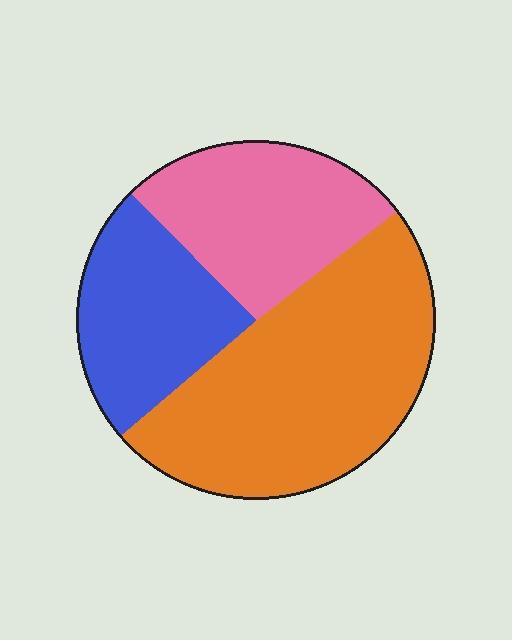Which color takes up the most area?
Orange, at roughly 50%.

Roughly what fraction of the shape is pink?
Pink takes up about one quarter (1/4) of the shape.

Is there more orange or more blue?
Orange.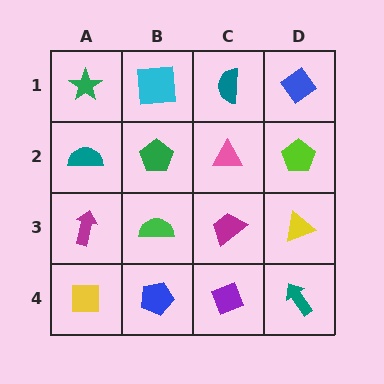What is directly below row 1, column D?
A lime pentagon.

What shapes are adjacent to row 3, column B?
A green pentagon (row 2, column B), a blue pentagon (row 4, column B), a magenta arrow (row 3, column A), a magenta trapezoid (row 3, column C).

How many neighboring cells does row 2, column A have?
3.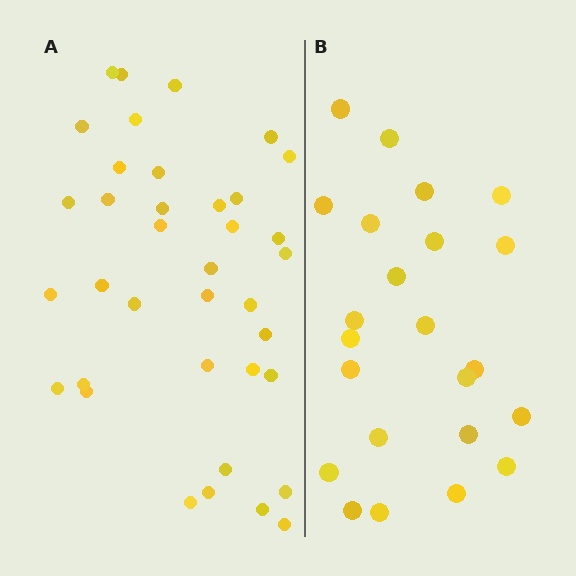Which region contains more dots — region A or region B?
Region A (the left region) has more dots.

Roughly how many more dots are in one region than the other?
Region A has approximately 15 more dots than region B.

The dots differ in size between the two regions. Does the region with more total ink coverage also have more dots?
No. Region B has more total ink coverage because its dots are larger, but region A actually contains more individual dots. Total area can be misleading — the number of items is what matters here.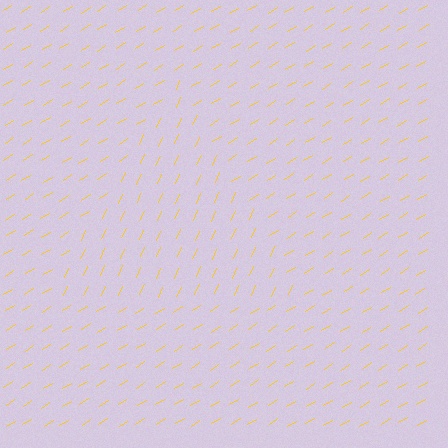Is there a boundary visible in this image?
Yes, there is a texture boundary formed by a change in line orientation.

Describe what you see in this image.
The image is filled with small yellow line segments. A triangle region in the image has lines oriented differently from the surrounding lines, creating a visible texture boundary.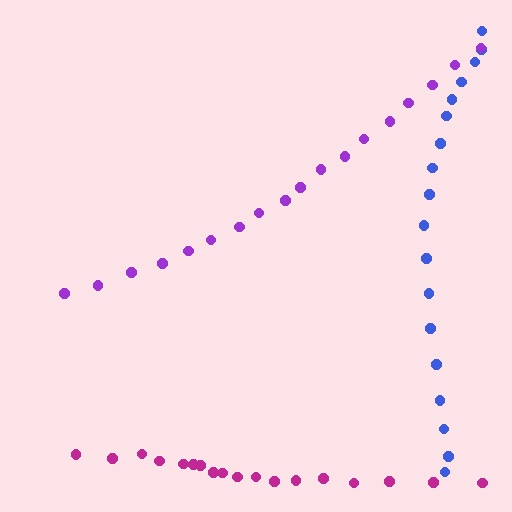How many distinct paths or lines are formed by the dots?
There are 3 distinct paths.